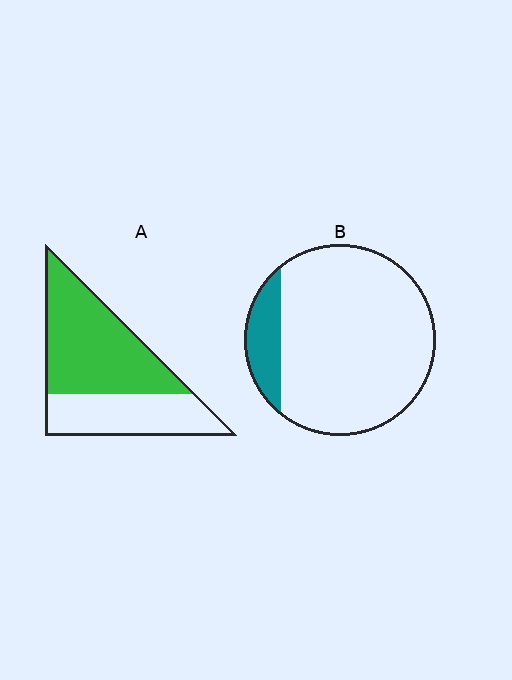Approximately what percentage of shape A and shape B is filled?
A is approximately 60% and B is approximately 15%.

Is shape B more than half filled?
No.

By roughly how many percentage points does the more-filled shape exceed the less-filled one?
By roughly 50 percentage points (A over B).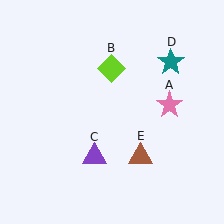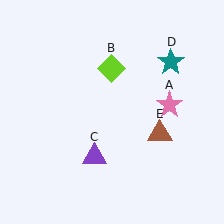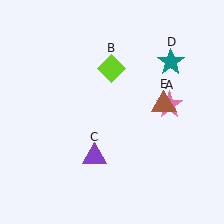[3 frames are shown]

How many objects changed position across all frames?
1 object changed position: brown triangle (object E).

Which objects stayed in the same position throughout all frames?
Pink star (object A) and lime diamond (object B) and purple triangle (object C) and teal star (object D) remained stationary.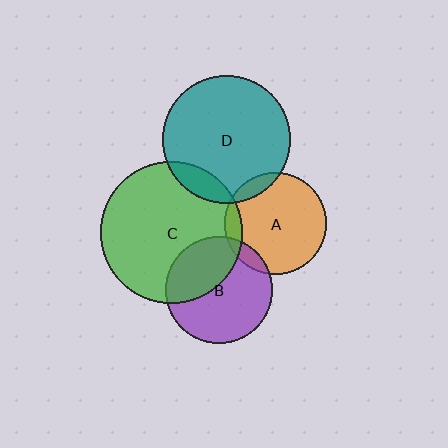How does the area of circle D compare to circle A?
Approximately 1.6 times.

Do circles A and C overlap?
Yes.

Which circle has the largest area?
Circle C (green).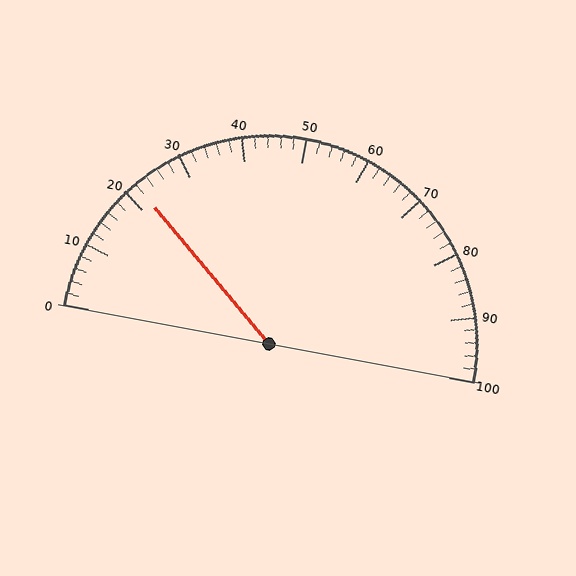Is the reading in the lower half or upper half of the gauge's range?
The reading is in the lower half of the range (0 to 100).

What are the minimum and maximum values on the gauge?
The gauge ranges from 0 to 100.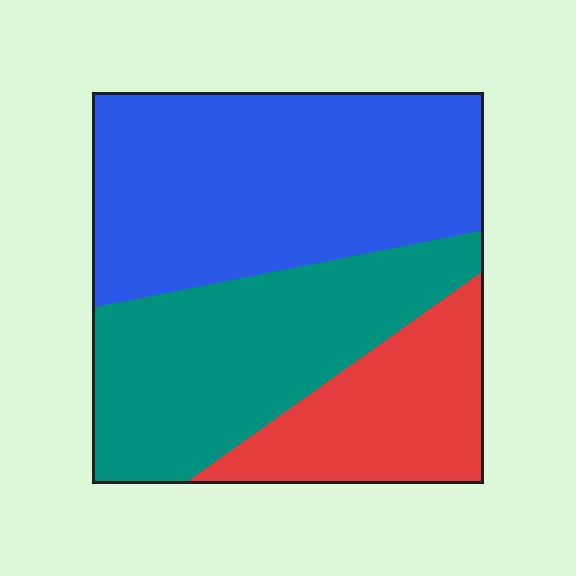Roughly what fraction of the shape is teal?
Teal covers 34% of the shape.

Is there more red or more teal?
Teal.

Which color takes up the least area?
Red, at roughly 20%.